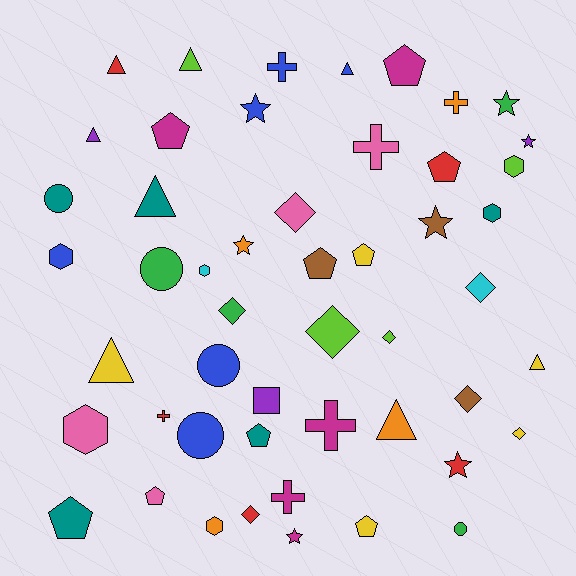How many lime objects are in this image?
There are 4 lime objects.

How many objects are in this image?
There are 50 objects.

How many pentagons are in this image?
There are 9 pentagons.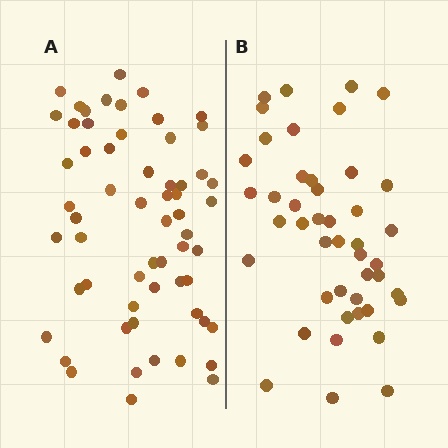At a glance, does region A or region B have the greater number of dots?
Region A (the left region) has more dots.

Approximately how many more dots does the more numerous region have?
Region A has approximately 15 more dots than region B.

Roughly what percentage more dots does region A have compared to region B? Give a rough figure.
About 35% more.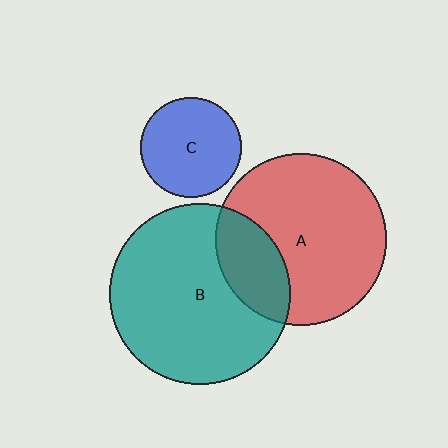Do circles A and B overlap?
Yes.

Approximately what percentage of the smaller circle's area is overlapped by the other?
Approximately 25%.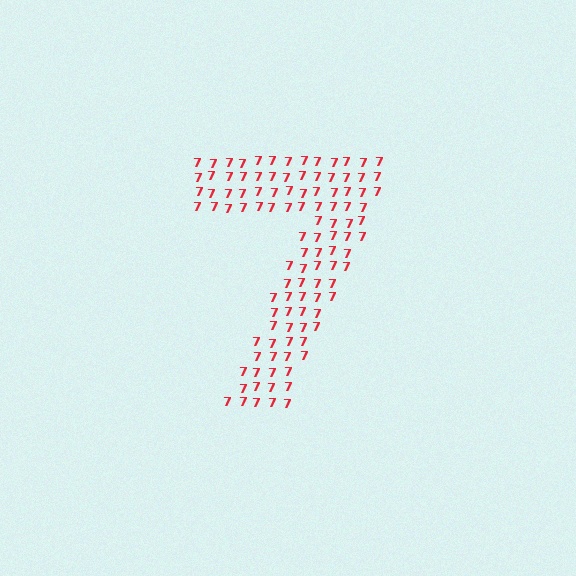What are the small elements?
The small elements are digit 7's.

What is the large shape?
The large shape is the digit 7.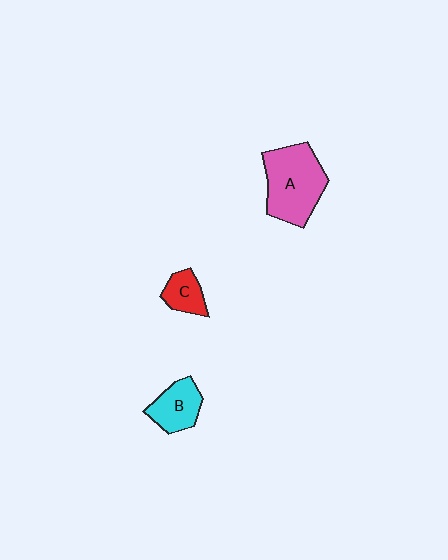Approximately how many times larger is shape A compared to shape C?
Approximately 2.7 times.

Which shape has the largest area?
Shape A (pink).